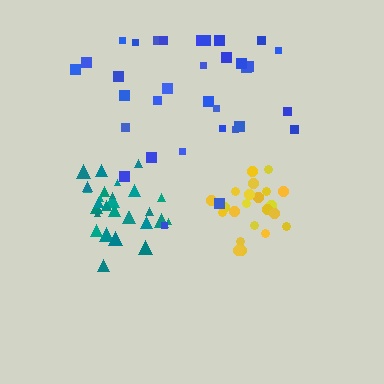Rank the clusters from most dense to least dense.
teal, yellow, blue.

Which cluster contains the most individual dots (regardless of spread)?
Blue (33).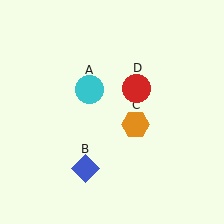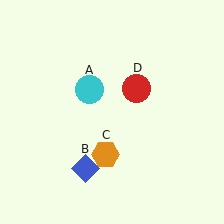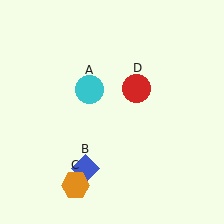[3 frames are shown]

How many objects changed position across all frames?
1 object changed position: orange hexagon (object C).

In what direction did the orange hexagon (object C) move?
The orange hexagon (object C) moved down and to the left.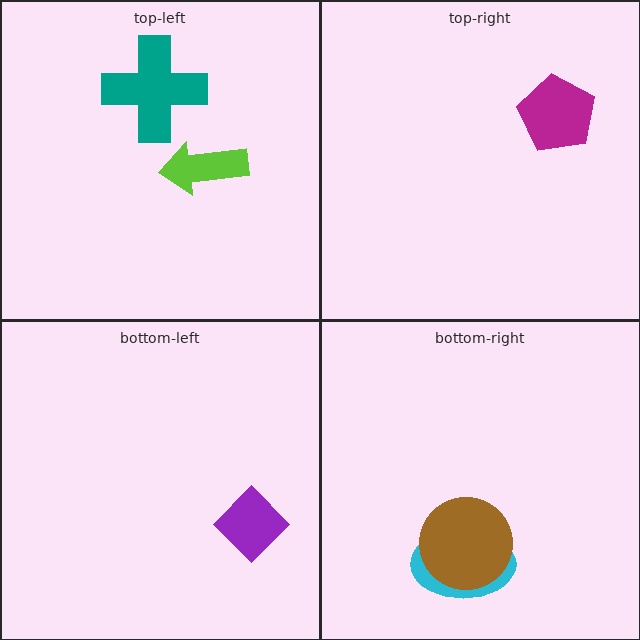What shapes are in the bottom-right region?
The cyan ellipse, the brown circle.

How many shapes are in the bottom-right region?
2.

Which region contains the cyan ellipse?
The bottom-right region.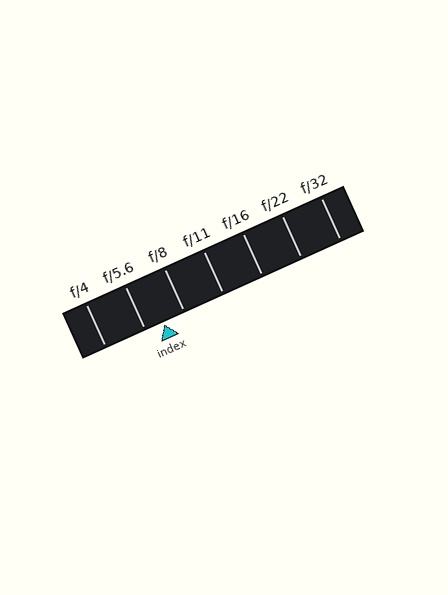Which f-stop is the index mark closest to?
The index mark is closest to f/5.6.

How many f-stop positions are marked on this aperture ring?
There are 7 f-stop positions marked.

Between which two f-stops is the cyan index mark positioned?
The index mark is between f/5.6 and f/8.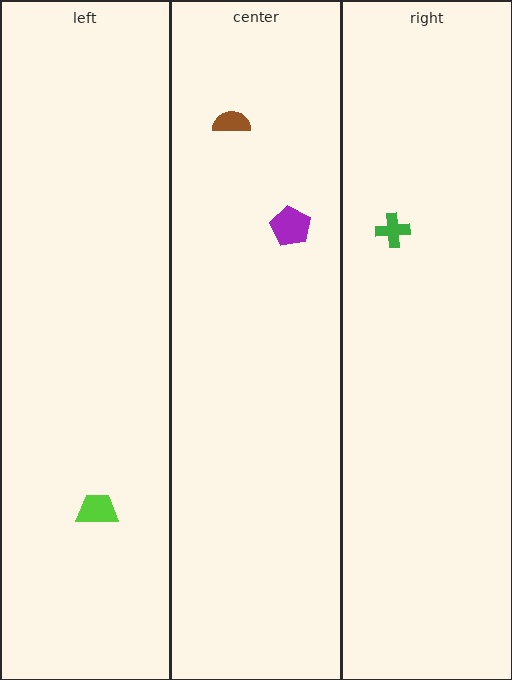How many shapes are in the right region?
1.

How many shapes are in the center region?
2.